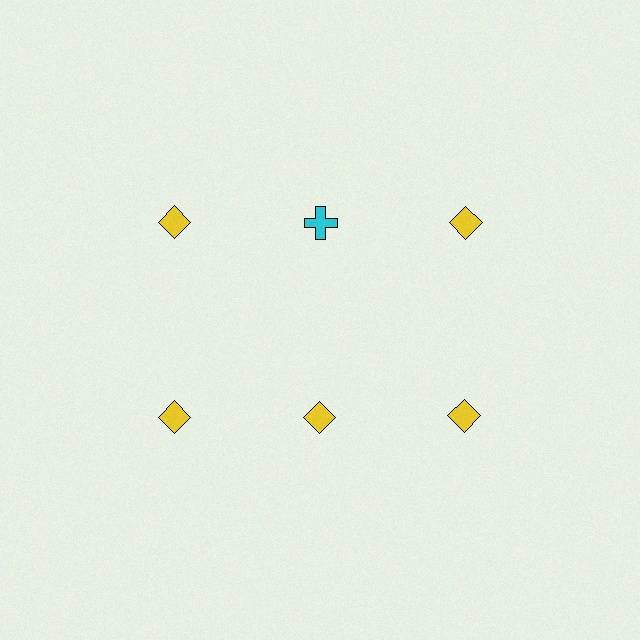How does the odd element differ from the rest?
It differs in both color (cyan instead of yellow) and shape (cross instead of diamond).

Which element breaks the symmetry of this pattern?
The cyan cross in the top row, second from left column breaks the symmetry. All other shapes are yellow diamonds.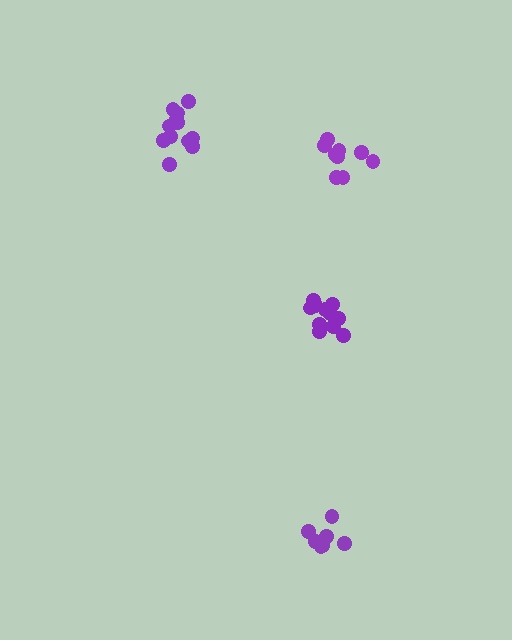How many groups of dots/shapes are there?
There are 4 groups.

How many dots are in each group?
Group 1: 9 dots, Group 2: 7 dots, Group 3: 11 dots, Group 4: 12 dots (39 total).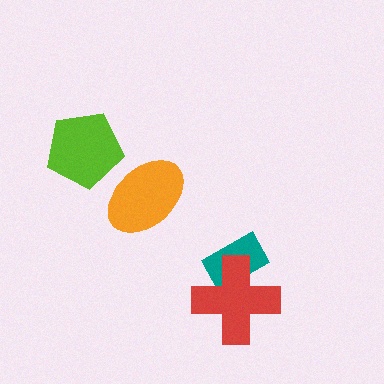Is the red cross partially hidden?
No, no other shape covers it.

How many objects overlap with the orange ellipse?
0 objects overlap with the orange ellipse.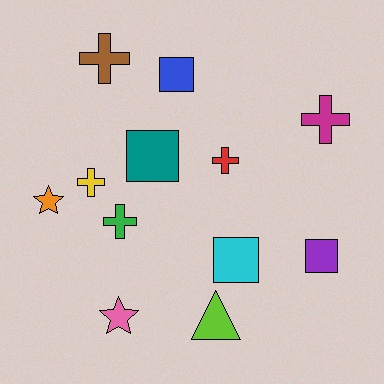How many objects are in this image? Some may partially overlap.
There are 12 objects.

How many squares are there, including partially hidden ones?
There are 4 squares.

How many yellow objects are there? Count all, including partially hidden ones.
There is 1 yellow object.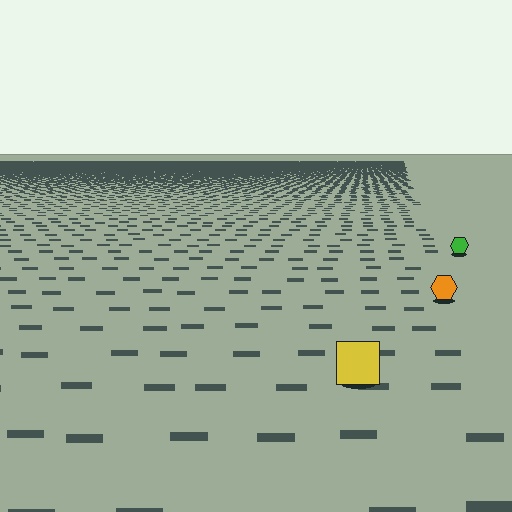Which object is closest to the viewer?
The yellow square is closest. The texture marks near it are larger and more spread out.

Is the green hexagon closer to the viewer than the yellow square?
No. The yellow square is closer — you can tell from the texture gradient: the ground texture is coarser near it.